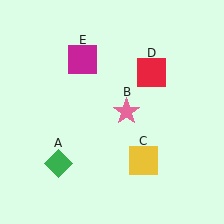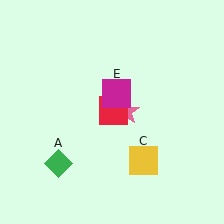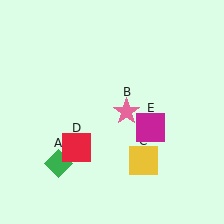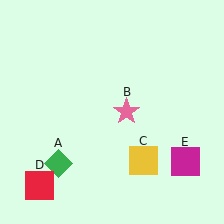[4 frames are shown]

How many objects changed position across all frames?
2 objects changed position: red square (object D), magenta square (object E).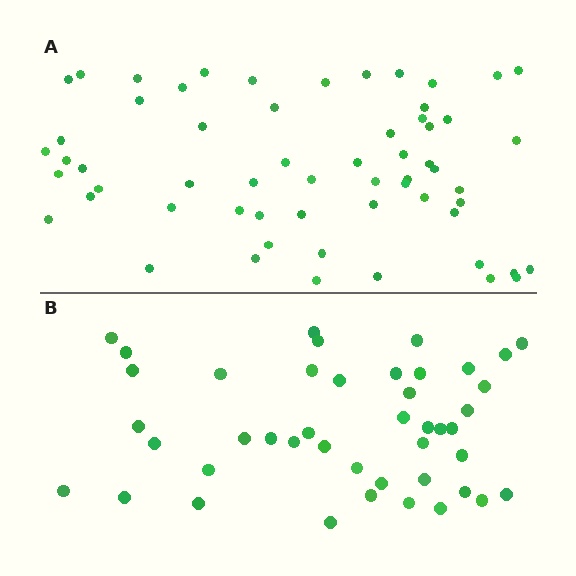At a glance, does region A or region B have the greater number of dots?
Region A (the top region) has more dots.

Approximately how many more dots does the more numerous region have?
Region A has approximately 15 more dots than region B.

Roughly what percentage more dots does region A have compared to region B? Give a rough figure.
About 35% more.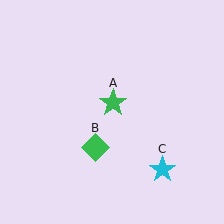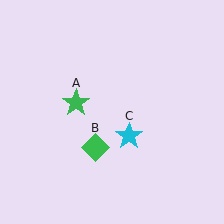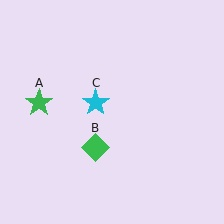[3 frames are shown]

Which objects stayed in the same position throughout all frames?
Green diamond (object B) remained stationary.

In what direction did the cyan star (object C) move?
The cyan star (object C) moved up and to the left.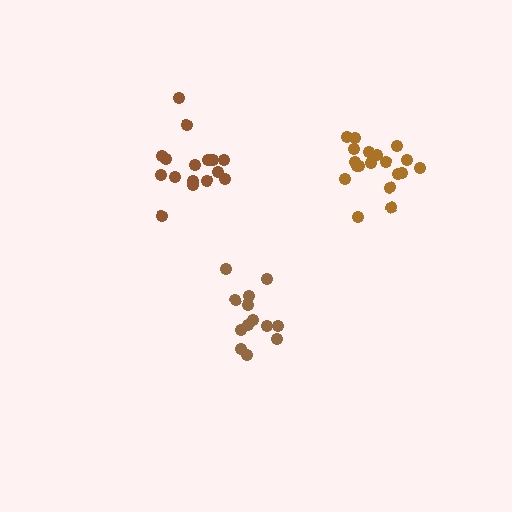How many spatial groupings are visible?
There are 3 spatial groupings.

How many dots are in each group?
Group 1: 13 dots, Group 2: 16 dots, Group 3: 19 dots (48 total).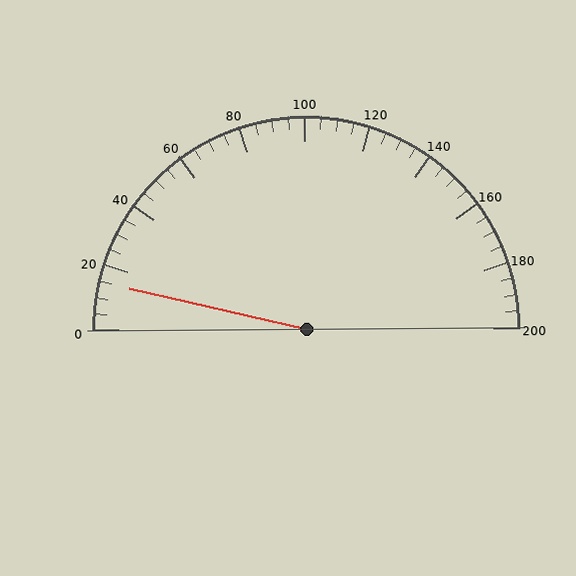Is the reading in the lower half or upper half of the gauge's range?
The reading is in the lower half of the range (0 to 200).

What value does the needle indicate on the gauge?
The needle indicates approximately 15.